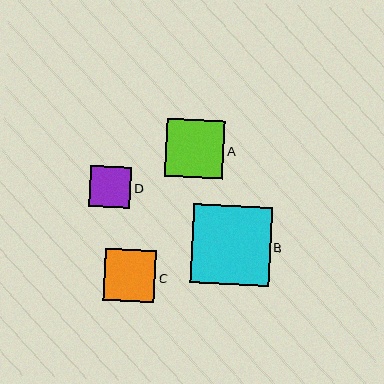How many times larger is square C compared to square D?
Square C is approximately 1.2 times the size of square D.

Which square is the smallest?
Square D is the smallest with a size of approximately 42 pixels.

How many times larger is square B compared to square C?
Square B is approximately 1.5 times the size of square C.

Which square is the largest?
Square B is the largest with a size of approximately 79 pixels.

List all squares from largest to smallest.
From largest to smallest: B, A, C, D.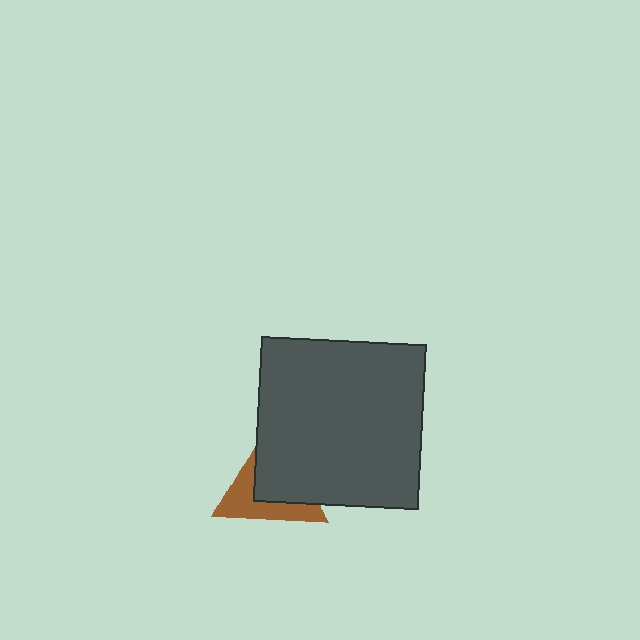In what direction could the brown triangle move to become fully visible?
The brown triangle could move toward the lower-left. That would shift it out from behind the dark gray square entirely.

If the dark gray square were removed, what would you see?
You would see the complete brown triangle.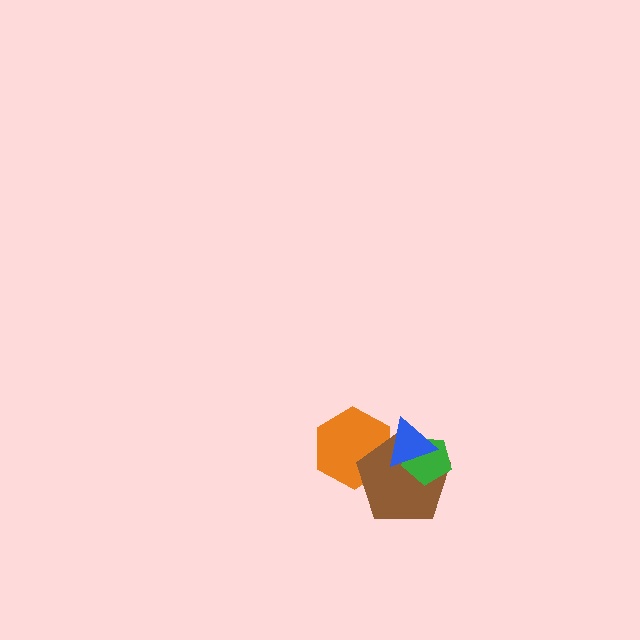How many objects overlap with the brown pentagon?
3 objects overlap with the brown pentagon.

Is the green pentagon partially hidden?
Yes, it is partially covered by another shape.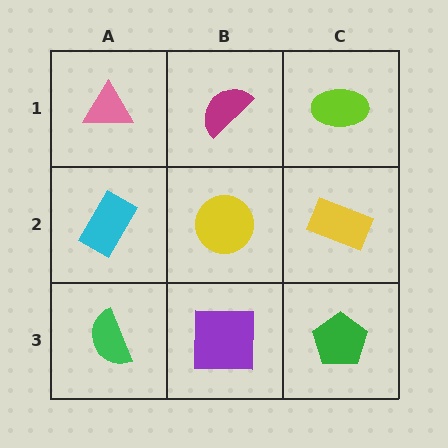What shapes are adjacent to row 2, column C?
A lime ellipse (row 1, column C), a green pentagon (row 3, column C), a yellow circle (row 2, column B).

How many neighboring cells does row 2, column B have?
4.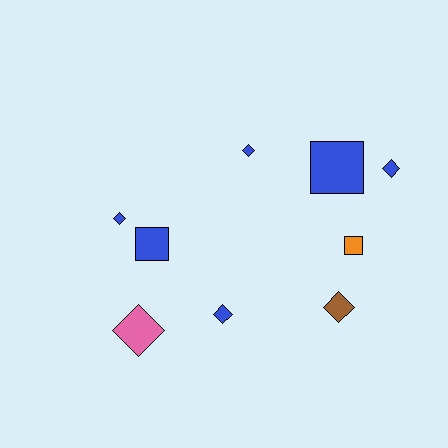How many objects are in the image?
There are 9 objects.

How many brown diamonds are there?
There is 1 brown diamond.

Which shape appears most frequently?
Diamond, with 6 objects.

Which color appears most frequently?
Blue, with 6 objects.